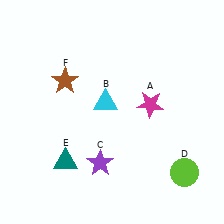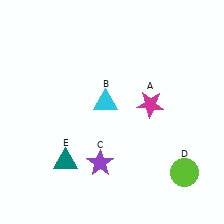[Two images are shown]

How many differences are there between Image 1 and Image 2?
There is 1 difference between the two images.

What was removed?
The brown star (F) was removed in Image 2.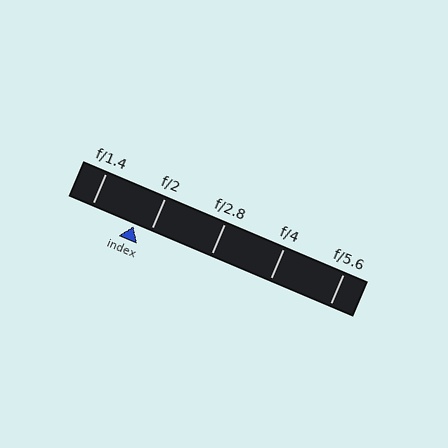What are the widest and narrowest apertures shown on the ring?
The widest aperture shown is f/1.4 and the narrowest is f/5.6.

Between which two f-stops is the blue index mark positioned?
The index mark is between f/1.4 and f/2.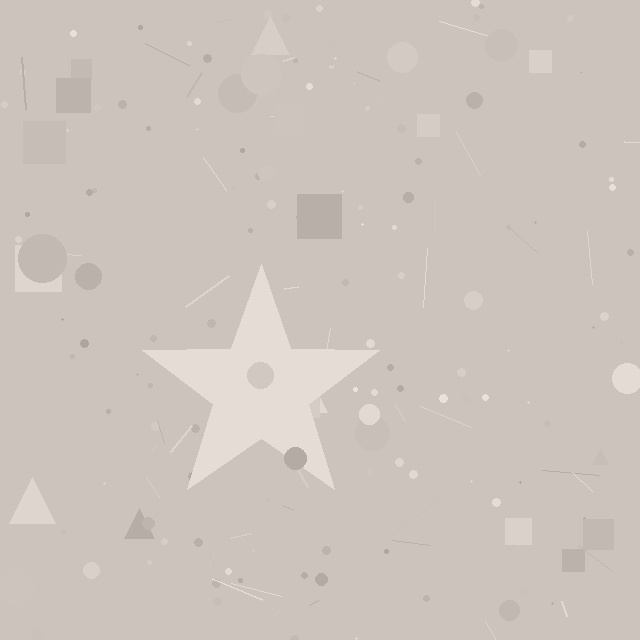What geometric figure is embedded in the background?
A star is embedded in the background.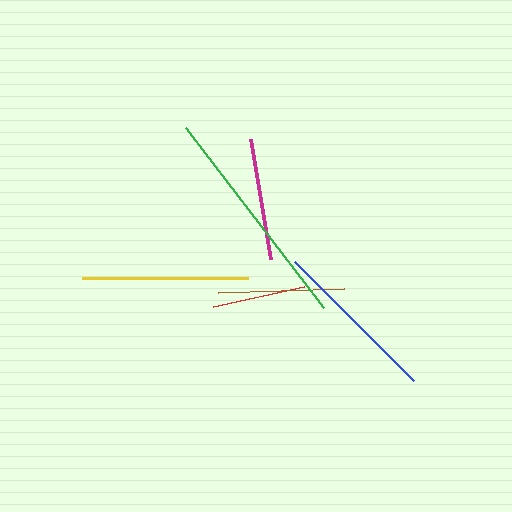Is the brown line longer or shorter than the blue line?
The blue line is longer than the brown line.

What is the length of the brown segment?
The brown segment is approximately 126 pixels long.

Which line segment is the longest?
The green line is the longest at approximately 227 pixels.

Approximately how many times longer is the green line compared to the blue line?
The green line is approximately 1.3 times the length of the blue line.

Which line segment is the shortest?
The red line is the shortest at approximately 94 pixels.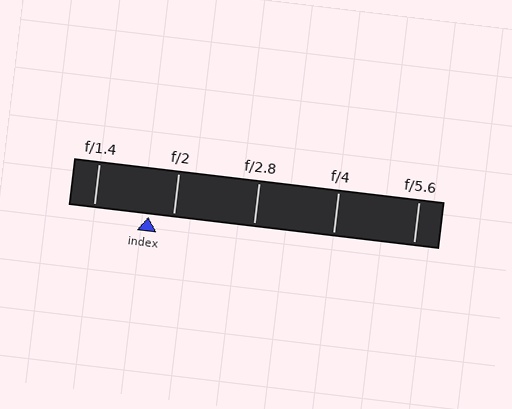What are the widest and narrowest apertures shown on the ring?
The widest aperture shown is f/1.4 and the narrowest is f/5.6.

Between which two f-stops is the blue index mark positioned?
The index mark is between f/1.4 and f/2.